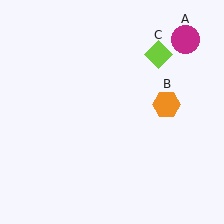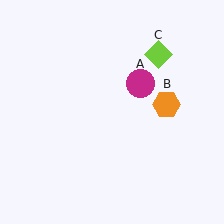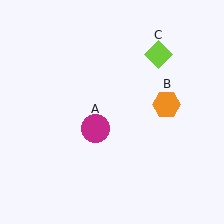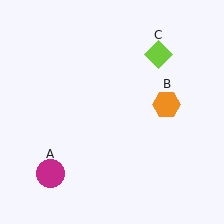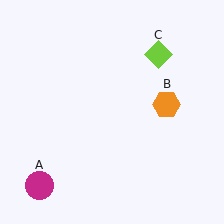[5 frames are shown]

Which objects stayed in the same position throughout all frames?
Orange hexagon (object B) and lime diamond (object C) remained stationary.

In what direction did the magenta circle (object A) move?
The magenta circle (object A) moved down and to the left.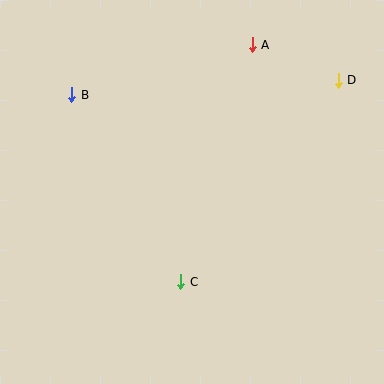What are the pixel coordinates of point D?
Point D is at (338, 80).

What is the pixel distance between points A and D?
The distance between A and D is 93 pixels.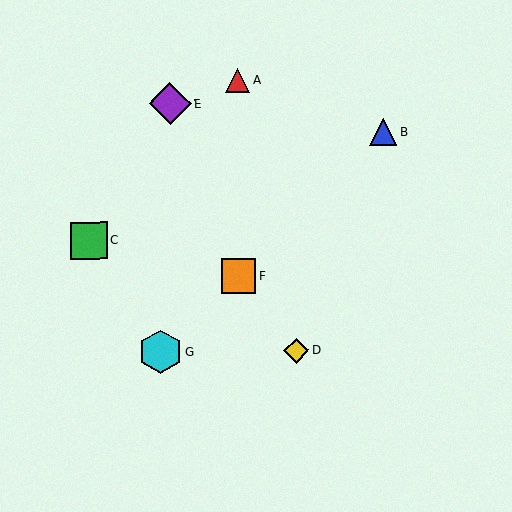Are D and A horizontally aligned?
No, D is at y≈350 and A is at y≈80.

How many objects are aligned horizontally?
2 objects (D, G) are aligned horizontally.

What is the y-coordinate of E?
Object E is at y≈104.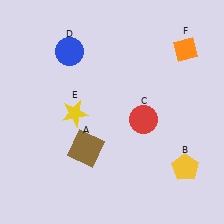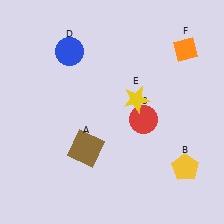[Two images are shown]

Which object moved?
The yellow star (E) moved right.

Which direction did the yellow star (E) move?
The yellow star (E) moved right.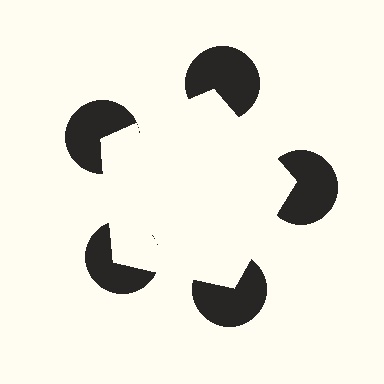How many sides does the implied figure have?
5 sides.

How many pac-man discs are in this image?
There are 5 — one at each vertex of the illusory pentagon.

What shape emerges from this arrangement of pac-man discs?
An illusory pentagon — its edges are inferred from the aligned wedge cuts in the pac-man discs, not physically drawn.